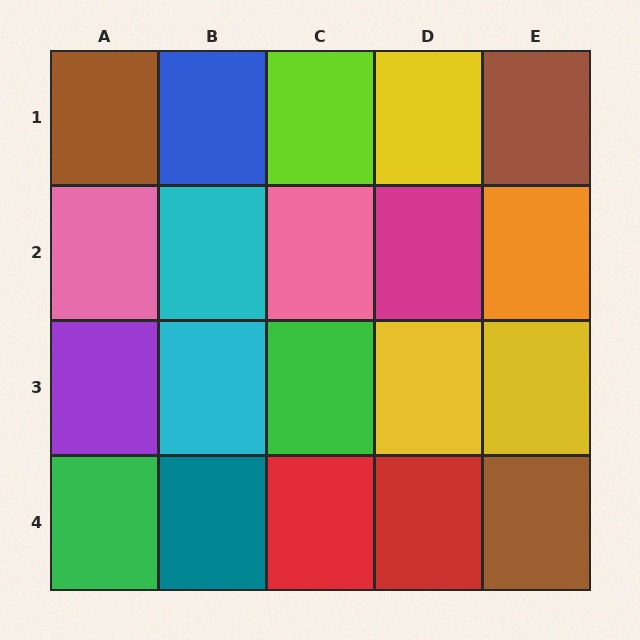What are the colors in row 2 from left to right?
Pink, cyan, pink, magenta, orange.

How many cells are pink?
2 cells are pink.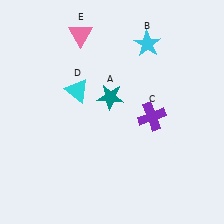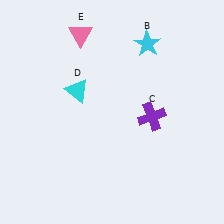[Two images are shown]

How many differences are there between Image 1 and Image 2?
There is 1 difference between the two images.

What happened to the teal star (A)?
The teal star (A) was removed in Image 2. It was in the top-left area of Image 1.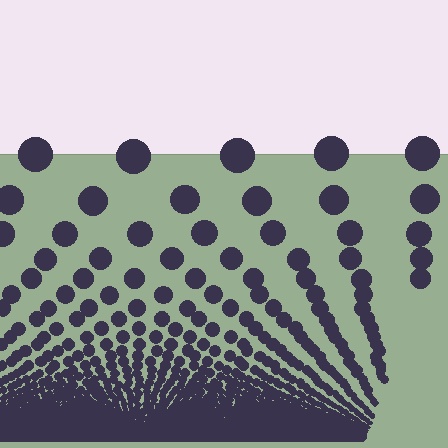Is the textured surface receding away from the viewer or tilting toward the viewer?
The surface appears to tilt toward the viewer. Texture elements get larger and sparser toward the top.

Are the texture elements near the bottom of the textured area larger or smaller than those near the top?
Smaller. The gradient is inverted — elements near the bottom are smaller and denser.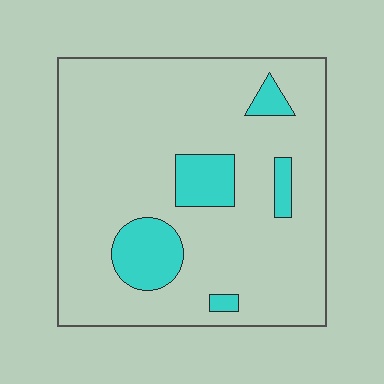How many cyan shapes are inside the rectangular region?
5.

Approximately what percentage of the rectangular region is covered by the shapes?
Approximately 15%.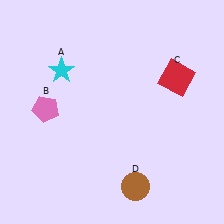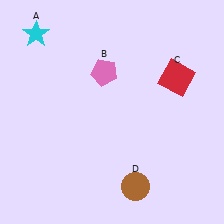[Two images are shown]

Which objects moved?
The objects that moved are: the cyan star (A), the pink pentagon (B).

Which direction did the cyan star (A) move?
The cyan star (A) moved up.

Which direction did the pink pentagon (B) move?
The pink pentagon (B) moved right.